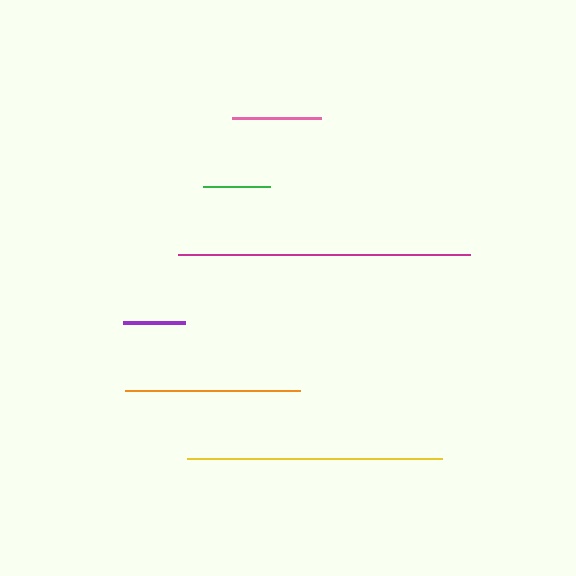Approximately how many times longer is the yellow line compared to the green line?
The yellow line is approximately 3.8 times the length of the green line.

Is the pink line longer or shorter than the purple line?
The pink line is longer than the purple line.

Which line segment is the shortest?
The purple line is the shortest at approximately 62 pixels.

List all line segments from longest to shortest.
From longest to shortest: magenta, yellow, orange, pink, green, purple.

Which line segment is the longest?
The magenta line is the longest at approximately 292 pixels.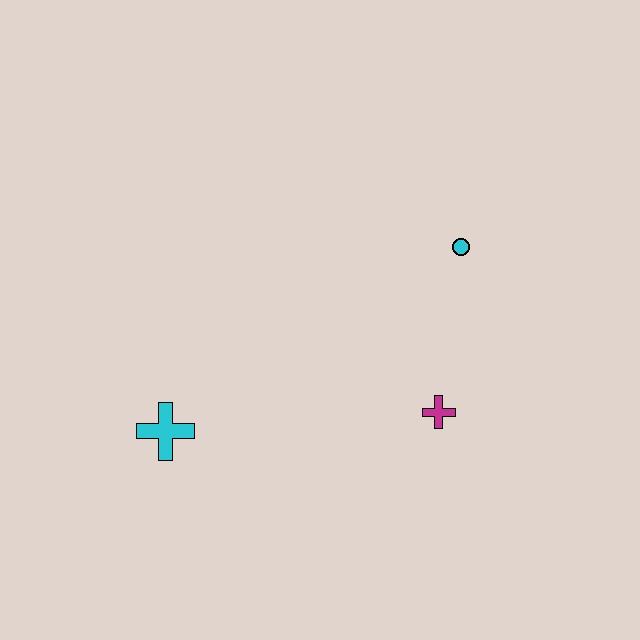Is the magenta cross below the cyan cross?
No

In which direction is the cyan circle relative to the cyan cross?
The cyan circle is to the right of the cyan cross.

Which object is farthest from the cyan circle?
The cyan cross is farthest from the cyan circle.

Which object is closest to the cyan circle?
The magenta cross is closest to the cyan circle.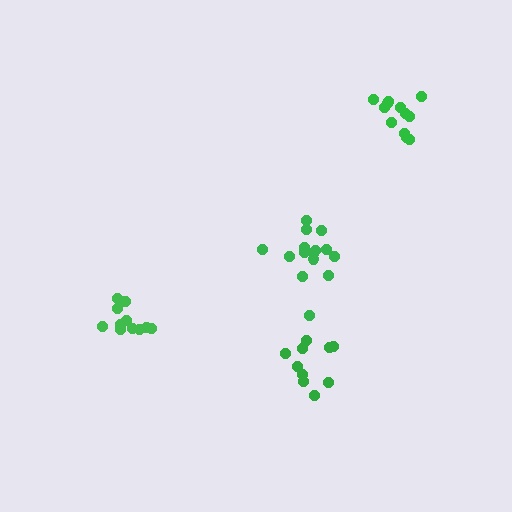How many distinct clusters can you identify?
There are 4 distinct clusters.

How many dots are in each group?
Group 1: 15 dots, Group 2: 11 dots, Group 3: 12 dots, Group 4: 10 dots (48 total).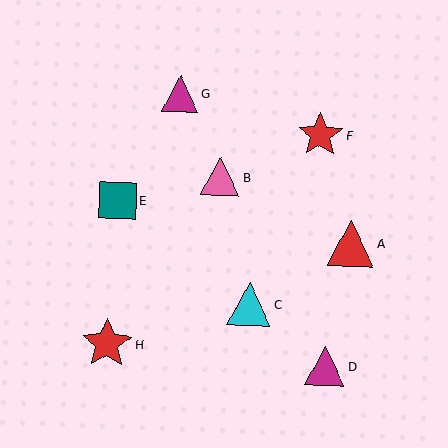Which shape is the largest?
The red star (labeled H) is the largest.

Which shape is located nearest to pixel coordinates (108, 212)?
The teal square (labeled E) at (118, 200) is nearest to that location.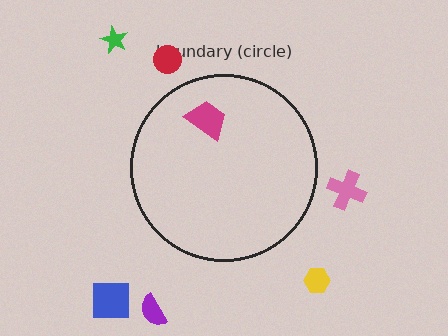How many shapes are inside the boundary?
1 inside, 6 outside.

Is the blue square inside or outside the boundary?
Outside.